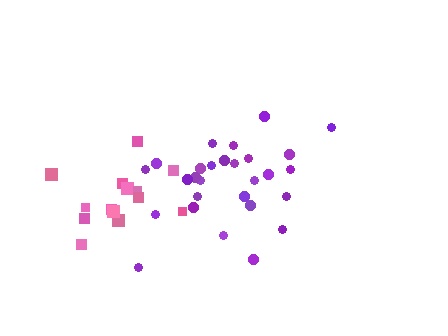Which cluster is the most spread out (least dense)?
Pink.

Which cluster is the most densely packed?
Purple.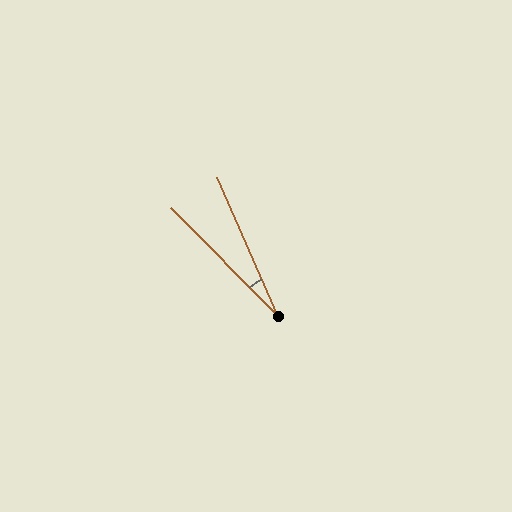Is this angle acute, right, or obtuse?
It is acute.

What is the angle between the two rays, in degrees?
Approximately 21 degrees.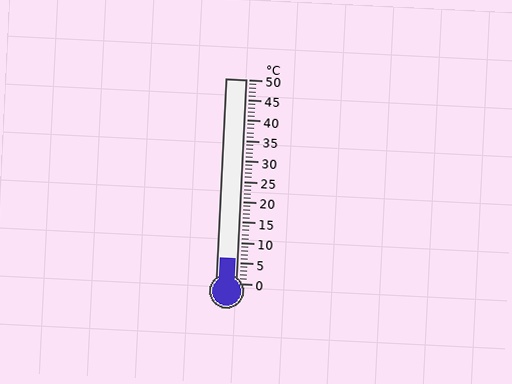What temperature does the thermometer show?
The thermometer shows approximately 6°C.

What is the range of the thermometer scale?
The thermometer scale ranges from 0°C to 50°C.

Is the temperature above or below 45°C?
The temperature is below 45°C.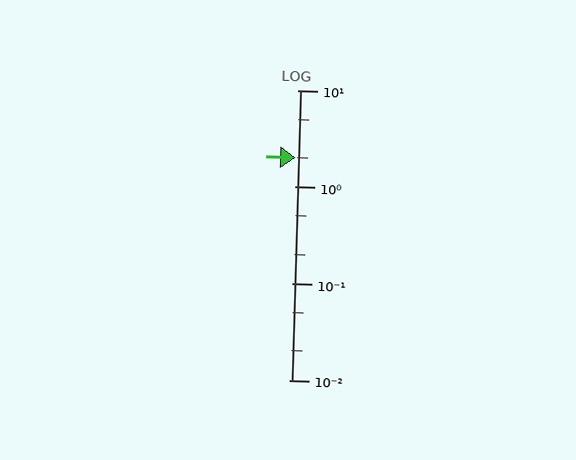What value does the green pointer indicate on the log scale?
The pointer indicates approximately 2.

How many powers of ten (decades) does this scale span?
The scale spans 3 decades, from 0.01 to 10.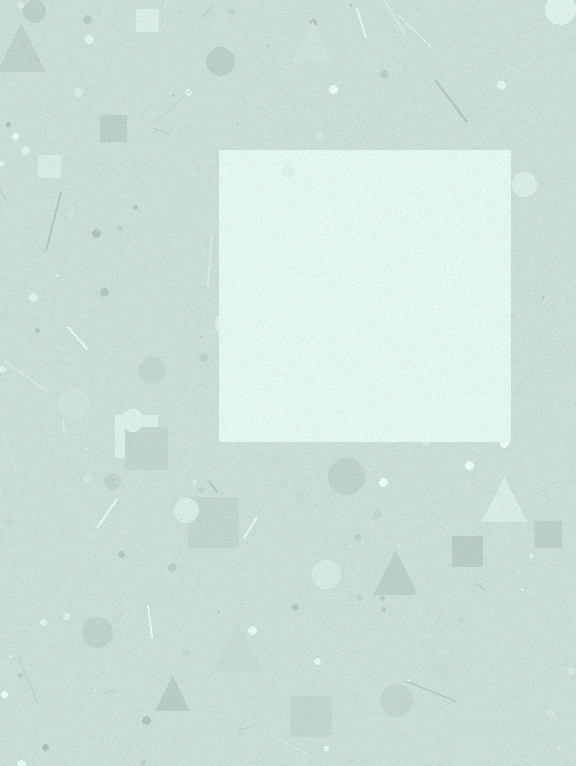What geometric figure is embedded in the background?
A square is embedded in the background.